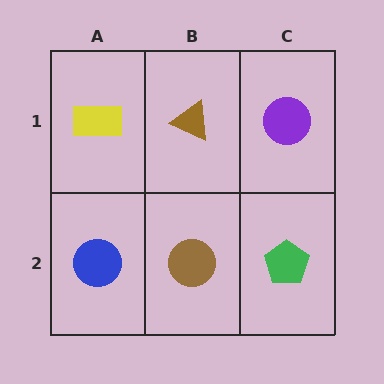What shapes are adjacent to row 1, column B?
A brown circle (row 2, column B), a yellow rectangle (row 1, column A), a purple circle (row 1, column C).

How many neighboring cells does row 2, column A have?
2.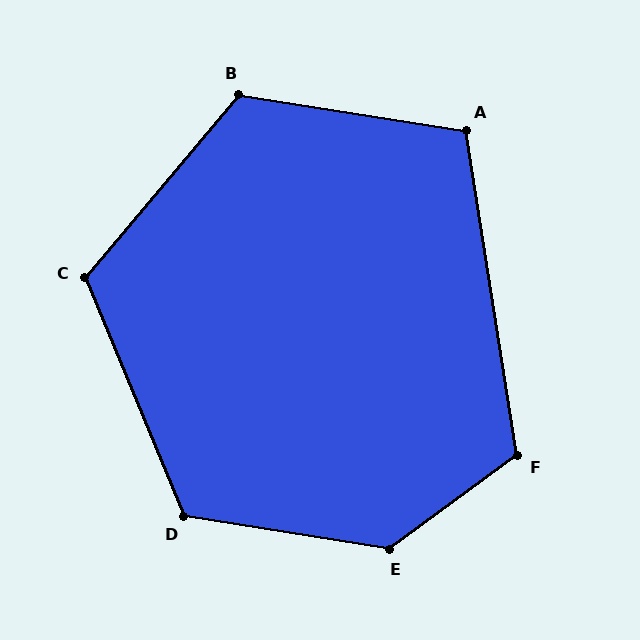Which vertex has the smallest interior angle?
A, at approximately 108 degrees.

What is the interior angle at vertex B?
Approximately 121 degrees (obtuse).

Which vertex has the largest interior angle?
E, at approximately 135 degrees.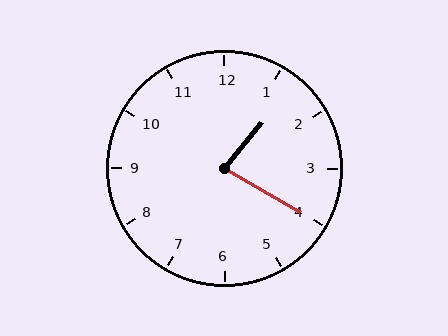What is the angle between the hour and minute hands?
Approximately 80 degrees.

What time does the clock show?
1:20.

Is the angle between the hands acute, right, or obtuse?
It is acute.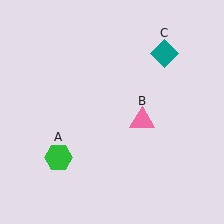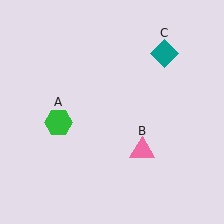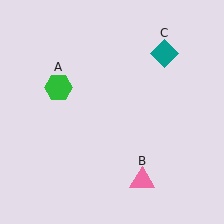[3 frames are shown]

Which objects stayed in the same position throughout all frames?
Teal diamond (object C) remained stationary.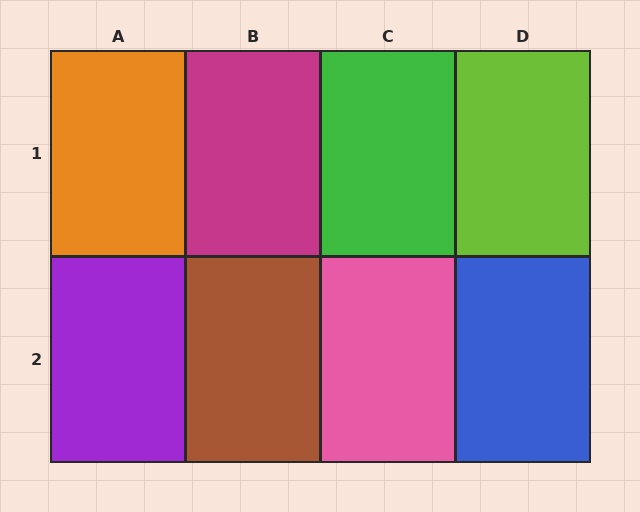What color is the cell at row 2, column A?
Purple.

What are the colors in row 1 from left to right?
Orange, magenta, green, lime.